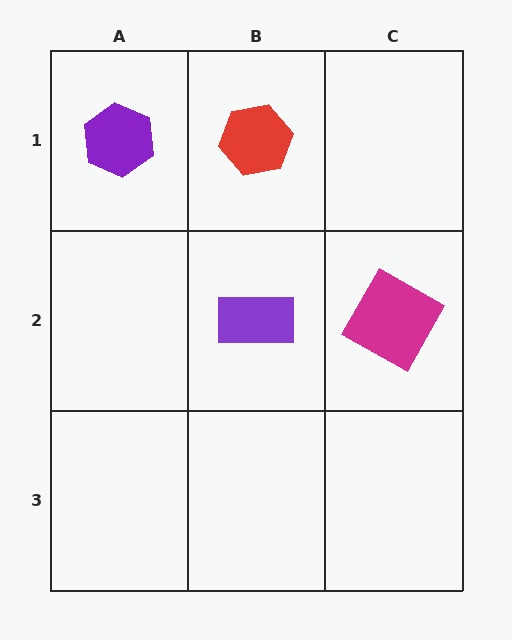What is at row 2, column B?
A purple rectangle.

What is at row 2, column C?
A magenta square.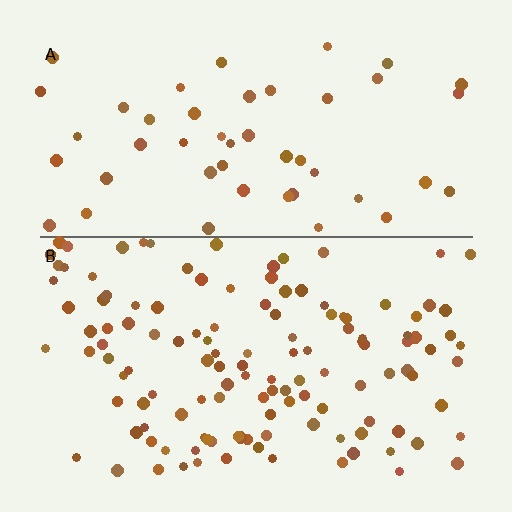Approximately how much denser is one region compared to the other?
Approximately 2.7× — region B over region A.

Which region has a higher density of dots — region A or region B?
B (the bottom).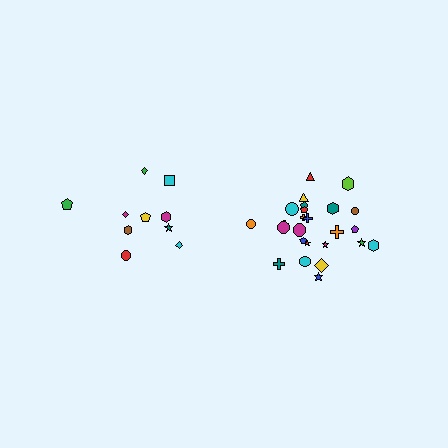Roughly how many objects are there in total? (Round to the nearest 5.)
Roughly 35 objects in total.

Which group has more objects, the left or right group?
The right group.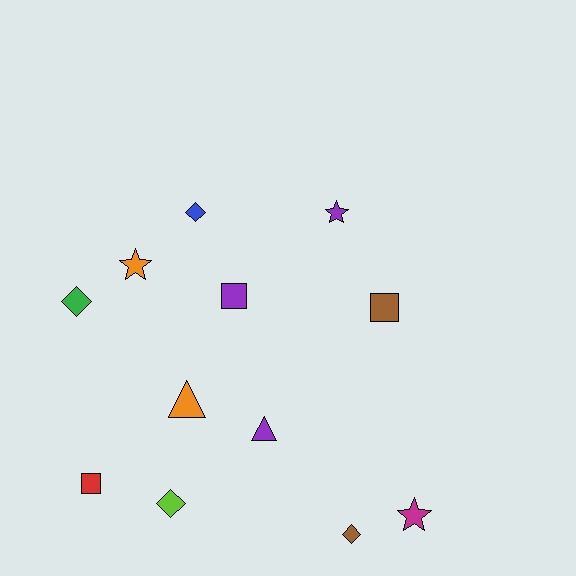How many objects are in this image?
There are 12 objects.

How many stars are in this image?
There are 3 stars.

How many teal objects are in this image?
There are no teal objects.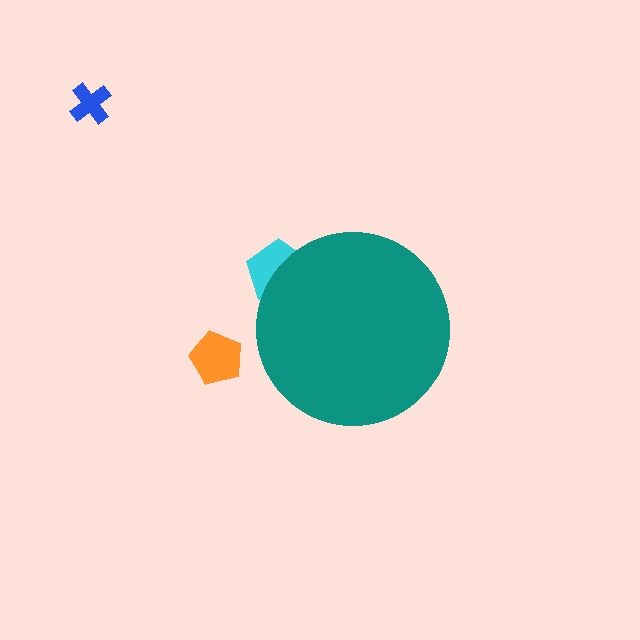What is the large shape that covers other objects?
A teal circle.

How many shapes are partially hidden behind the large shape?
1 shape is partially hidden.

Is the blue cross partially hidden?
No, the blue cross is fully visible.